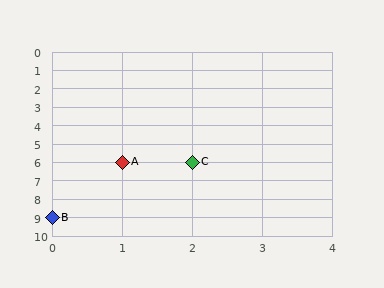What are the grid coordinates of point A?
Point A is at grid coordinates (1, 6).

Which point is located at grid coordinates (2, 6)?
Point C is at (2, 6).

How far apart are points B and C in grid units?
Points B and C are 2 columns and 3 rows apart (about 3.6 grid units diagonally).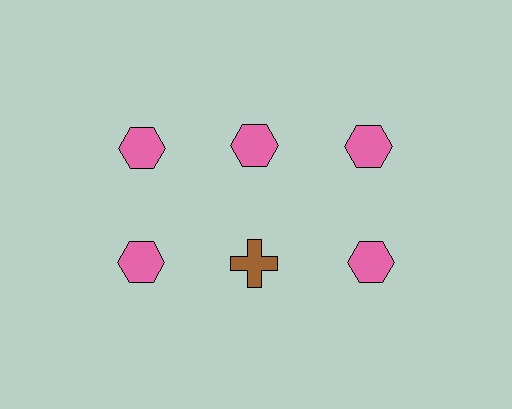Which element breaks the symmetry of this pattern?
The brown cross in the second row, second from left column breaks the symmetry. All other shapes are pink hexagons.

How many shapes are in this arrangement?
There are 6 shapes arranged in a grid pattern.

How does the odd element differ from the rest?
It differs in both color (brown instead of pink) and shape (cross instead of hexagon).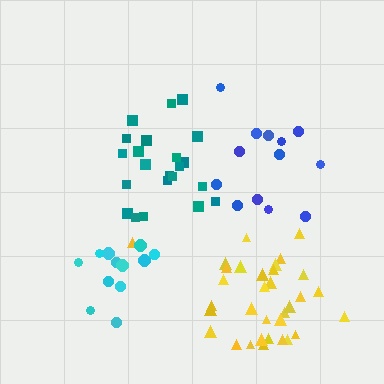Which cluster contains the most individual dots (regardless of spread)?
Yellow (33).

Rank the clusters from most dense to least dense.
yellow, cyan, teal, blue.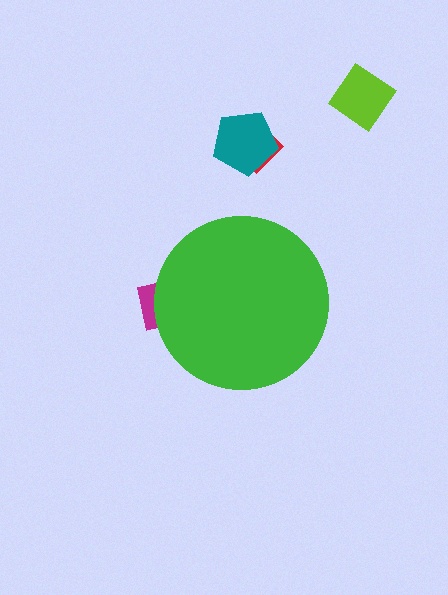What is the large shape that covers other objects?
A green circle.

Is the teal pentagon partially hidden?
No, the teal pentagon is fully visible.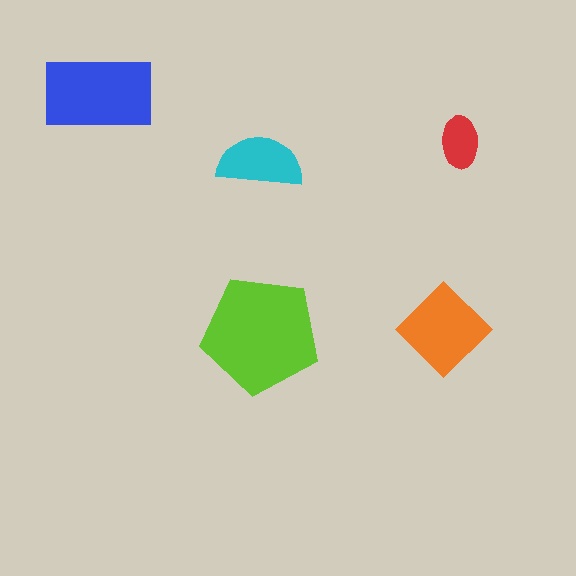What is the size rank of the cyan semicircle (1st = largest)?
4th.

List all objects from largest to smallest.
The lime pentagon, the blue rectangle, the orange diamond, the cyan semicircle, the red ellipse.